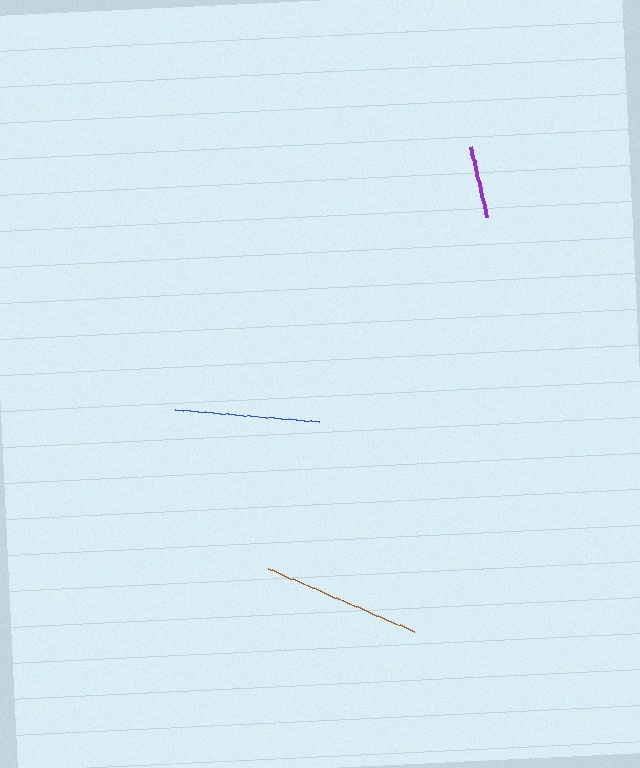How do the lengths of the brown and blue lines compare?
The brown and blue lines are approximately the same length.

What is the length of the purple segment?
The purple segment is approximately 73 pixels long.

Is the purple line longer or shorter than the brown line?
The brown line is longer than the purple line.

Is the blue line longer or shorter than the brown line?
The brown line is longer than the blue line.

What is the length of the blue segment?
The blue segment is approximately 145 pixels long.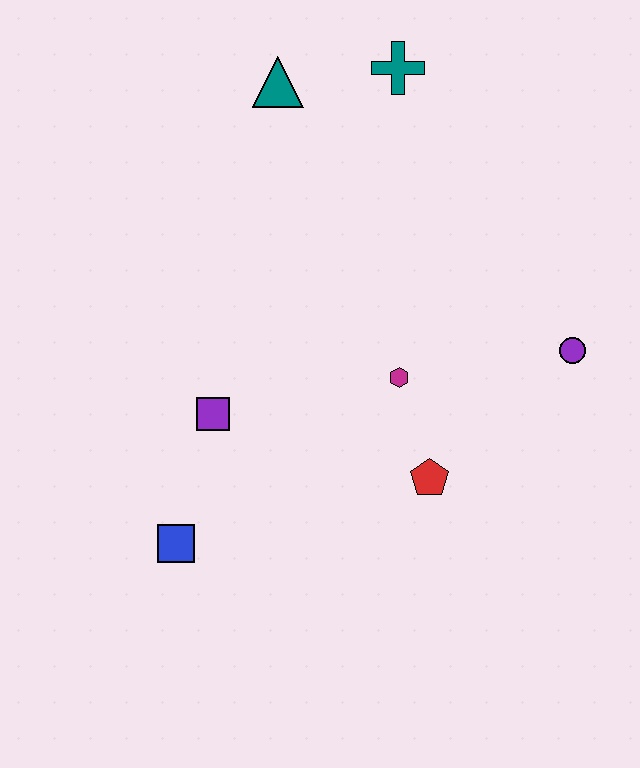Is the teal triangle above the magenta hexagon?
Yes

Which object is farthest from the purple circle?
The blue square is farthest from the purple circle.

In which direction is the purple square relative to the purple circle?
The purple square is to the left of the purple circle.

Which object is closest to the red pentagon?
The magenta hexagon is closest to the red pentagon.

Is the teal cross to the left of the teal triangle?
No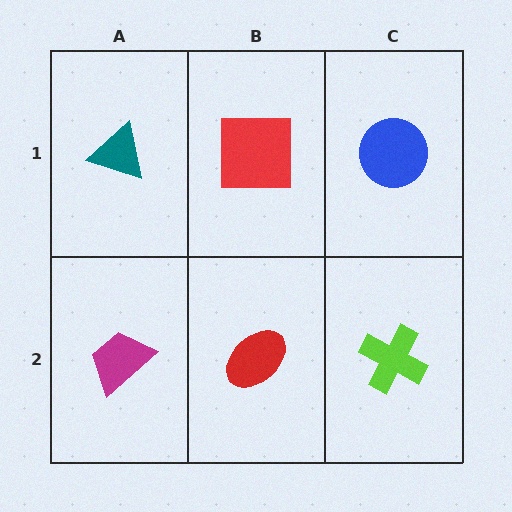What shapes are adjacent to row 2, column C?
A blue circle (row 1, column C), a red ellipse (row 2, column B).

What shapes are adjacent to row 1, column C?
A lime cross (row 2, column C), a red square (row 1, column B).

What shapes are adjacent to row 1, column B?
A red ellipse (row 2, column B), a teal triangle (row 1, column A), a blue circle (row 1, column C).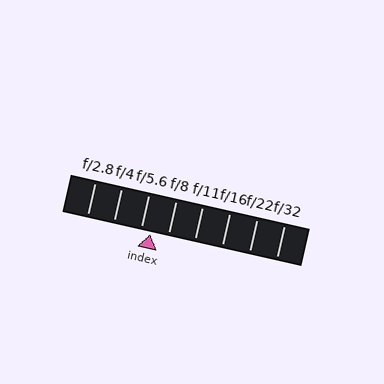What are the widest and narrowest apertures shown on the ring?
The widest aperture shown is f/2.8 and the narrowest is f/32.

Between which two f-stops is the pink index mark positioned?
The index mark is between f/5.6 and f/8.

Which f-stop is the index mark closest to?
The index mark is closest to f/5.6.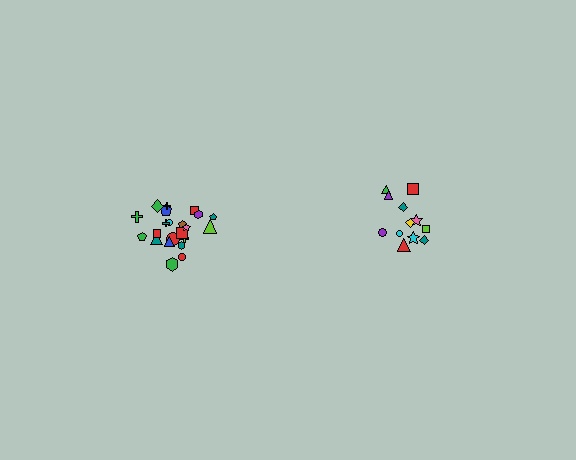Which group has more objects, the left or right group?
The left group.